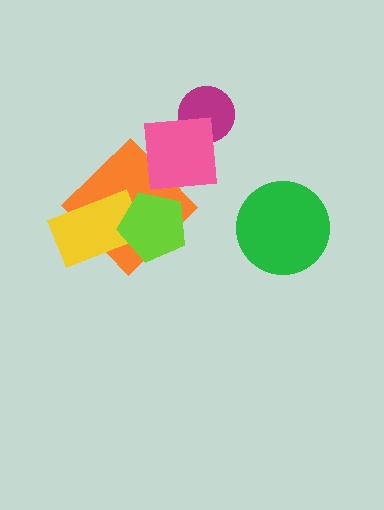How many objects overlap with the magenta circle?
1 object overlaps with the magenta circle.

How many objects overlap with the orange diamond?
3 objects overlap with the orange diamond.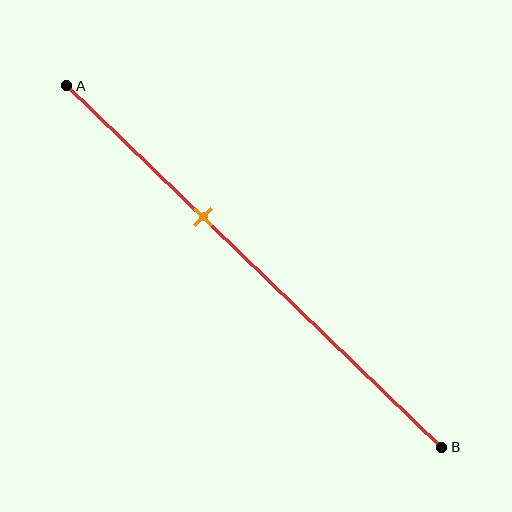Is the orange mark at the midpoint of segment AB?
No, the mark is at about 35% from A, not at the 50% midpoint.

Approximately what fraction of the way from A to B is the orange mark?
The orange mark is approximately 35% of the way from A to B.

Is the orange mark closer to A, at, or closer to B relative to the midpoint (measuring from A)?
The orange mark is closer to point A than the midpoint of segment AB.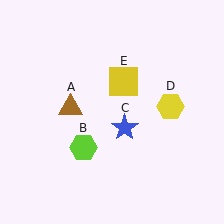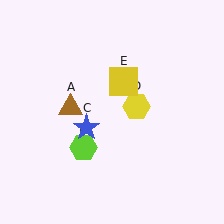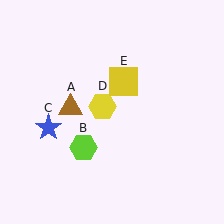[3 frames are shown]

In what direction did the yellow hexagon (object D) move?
The yellow hexagon (object D) moved left.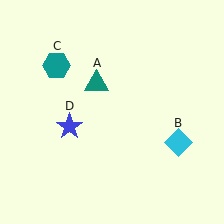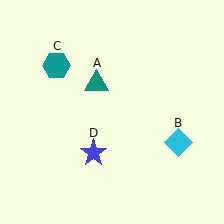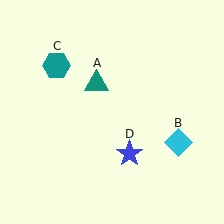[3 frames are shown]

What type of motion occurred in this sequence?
The blue star (object D) rotated counterclockwise around the center of the scene.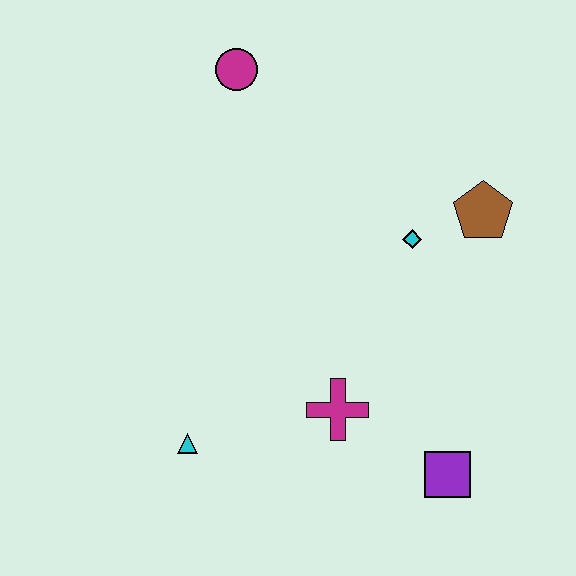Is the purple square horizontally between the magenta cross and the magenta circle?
No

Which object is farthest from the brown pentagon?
The cyan triangle is farthest from the brown pentagon.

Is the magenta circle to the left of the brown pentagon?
Yes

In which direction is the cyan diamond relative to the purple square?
The cyan diamond is above the purple square.